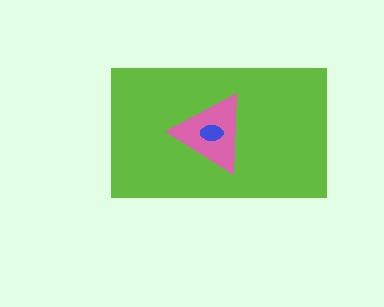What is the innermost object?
The blue ellipse.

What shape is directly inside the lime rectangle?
The pink triangle.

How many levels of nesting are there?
3.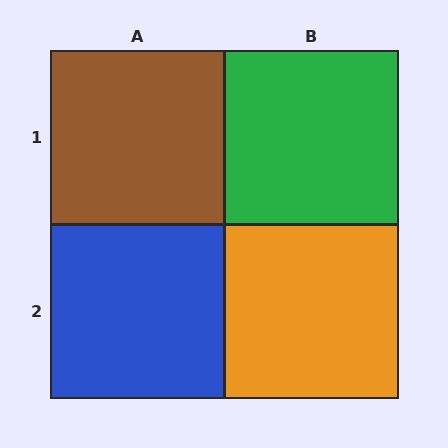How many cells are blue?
1 cell is blue.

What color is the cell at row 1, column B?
Green.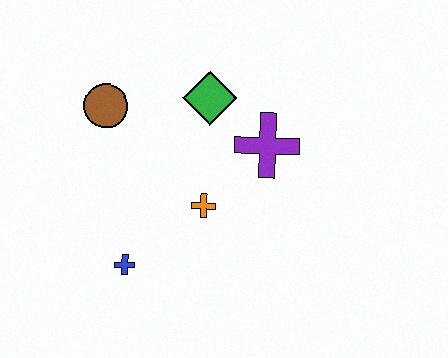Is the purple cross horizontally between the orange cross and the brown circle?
No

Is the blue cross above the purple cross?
No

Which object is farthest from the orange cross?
The brown circle is farthest from the orange cross.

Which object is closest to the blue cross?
The orange cross is closest to the blue cross.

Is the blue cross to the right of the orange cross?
No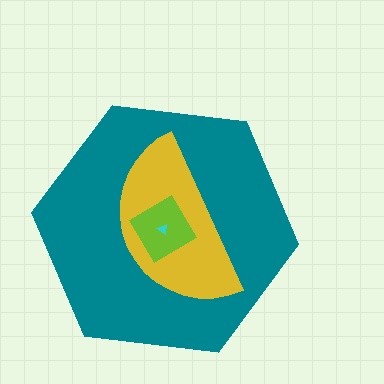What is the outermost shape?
The teal hexagon.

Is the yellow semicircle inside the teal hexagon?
Yes.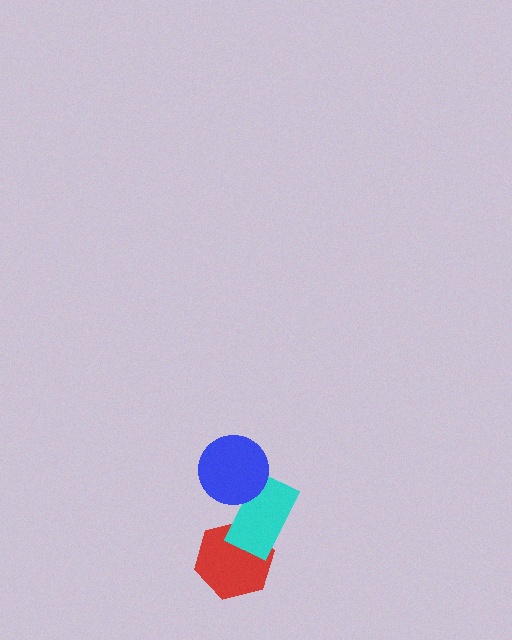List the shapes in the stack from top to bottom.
From top to bottom: the blue circle, the cyan rectangle, the red hexagon.